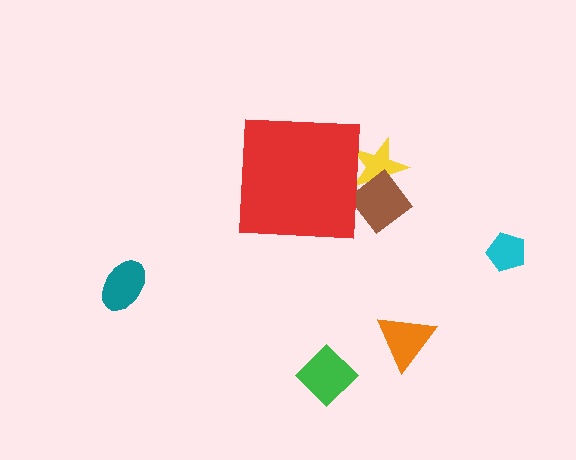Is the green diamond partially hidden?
No, the green diamond is fully visible.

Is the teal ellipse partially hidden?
No, the teal ellipse is fully visible.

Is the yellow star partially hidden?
Yes, the yellow star is partially hidden behind the red square.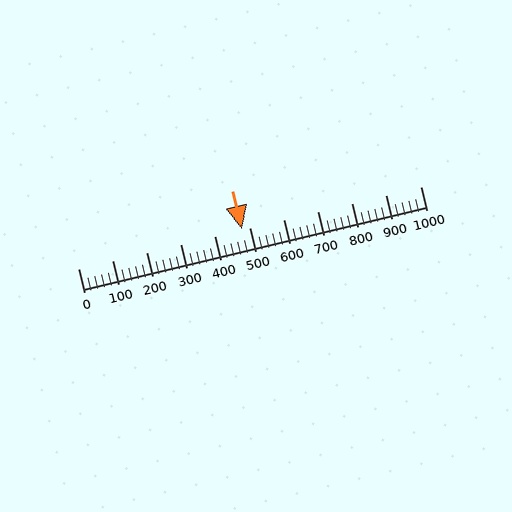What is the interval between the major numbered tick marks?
The major tick marks are spaced 100 units apart.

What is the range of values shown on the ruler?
The ruler shows values from 0 to 1000.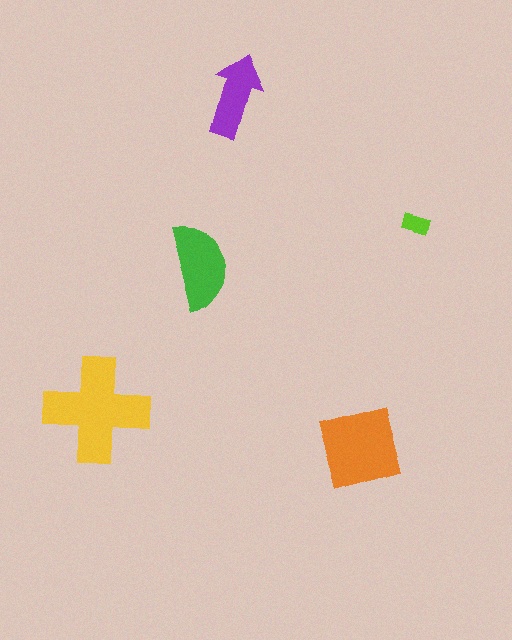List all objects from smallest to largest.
The lime rectangle, the purple arrow, the green semicircle, the orange diamond, the yellow cross.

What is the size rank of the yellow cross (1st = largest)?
1st.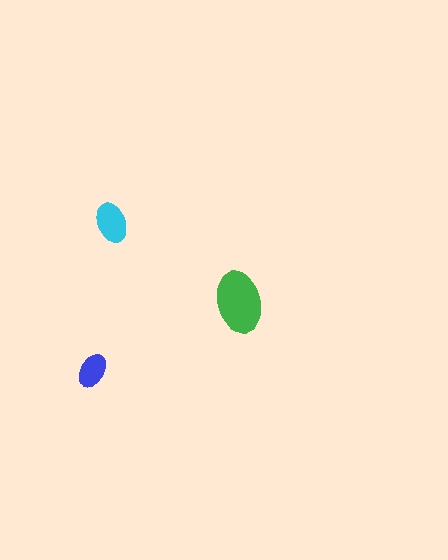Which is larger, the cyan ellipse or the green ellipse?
The green one.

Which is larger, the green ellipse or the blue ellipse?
The green one.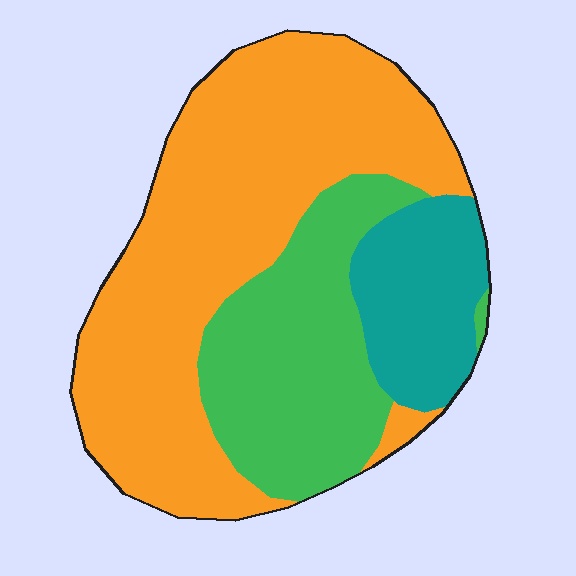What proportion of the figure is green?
Green takes up about one quarter (1/4) of the figure.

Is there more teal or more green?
Green.